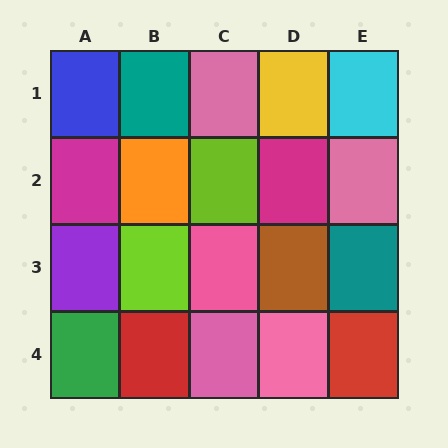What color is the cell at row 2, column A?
Magenta.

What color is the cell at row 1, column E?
Cyan.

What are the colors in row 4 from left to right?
Green, red, pink, pink, red.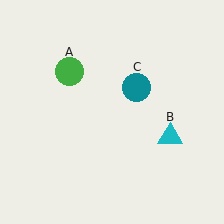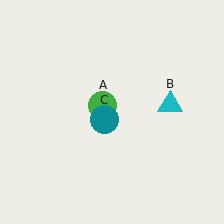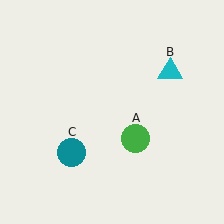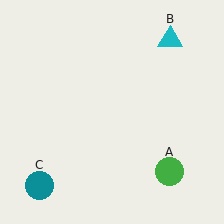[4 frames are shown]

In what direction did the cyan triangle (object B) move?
The cyan triangle (object B) moved up.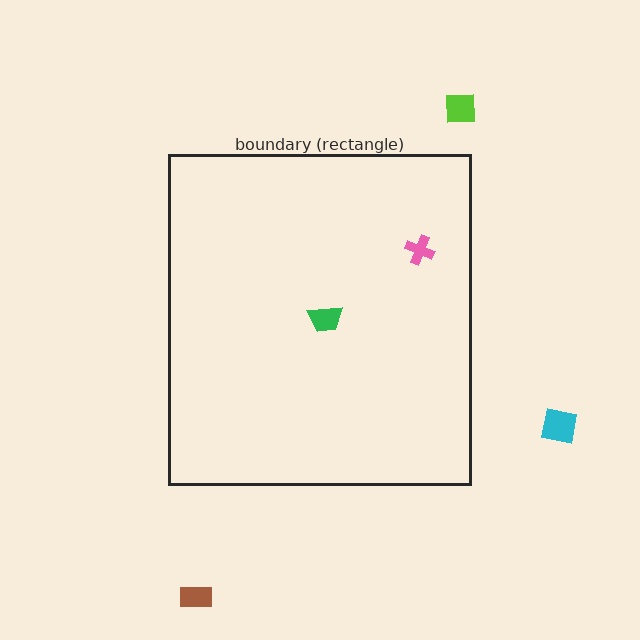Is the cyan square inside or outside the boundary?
Outside.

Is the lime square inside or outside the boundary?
Outside.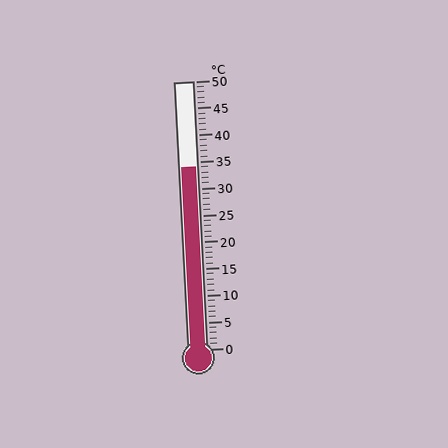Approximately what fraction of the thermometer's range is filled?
The thermometer is filled to approximately 70% of its range.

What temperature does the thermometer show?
The thermometer shows approximately 34°C.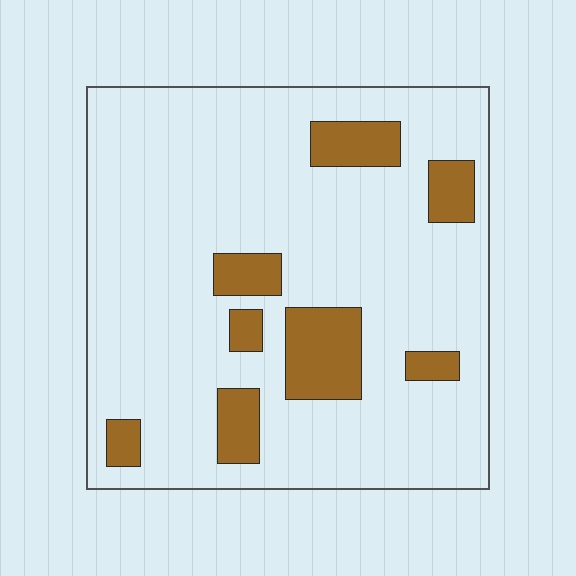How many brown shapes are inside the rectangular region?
8.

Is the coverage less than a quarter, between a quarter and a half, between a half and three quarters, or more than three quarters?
Less than a quarter.